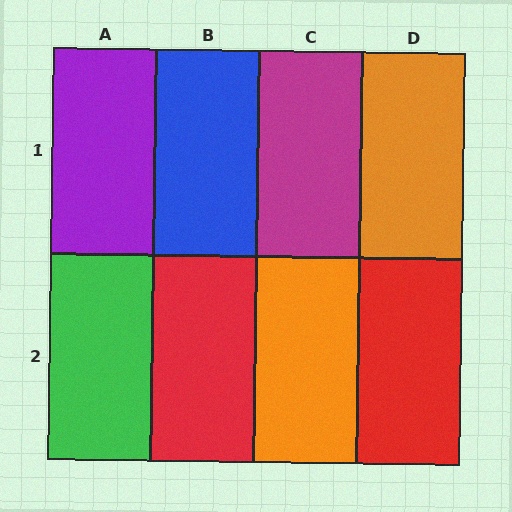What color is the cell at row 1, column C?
Magenta.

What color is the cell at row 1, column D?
Orange.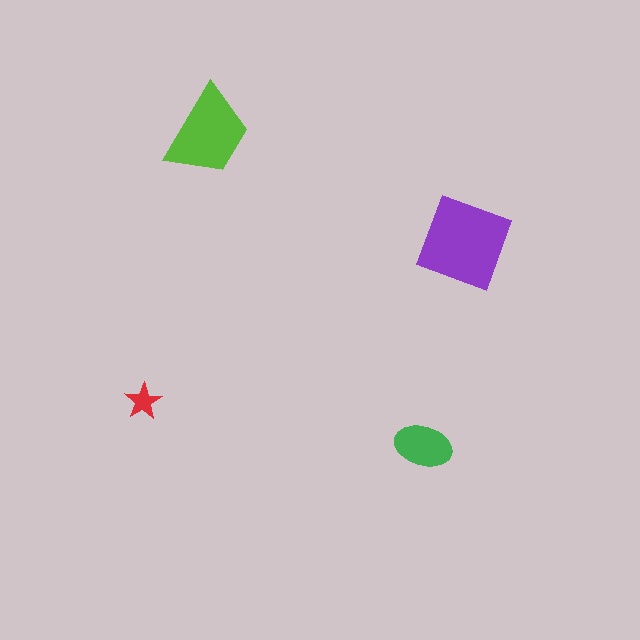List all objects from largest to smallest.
The purple diamond, the lime trapezoid, the green ellipse, the red star.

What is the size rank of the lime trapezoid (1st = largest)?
2nd.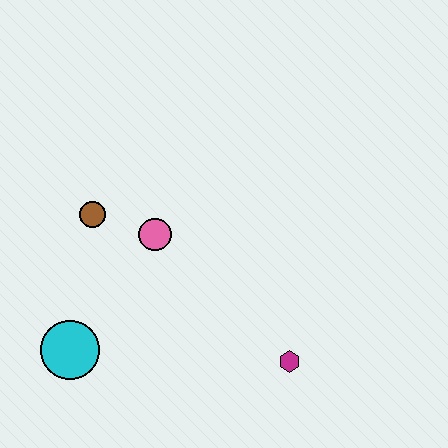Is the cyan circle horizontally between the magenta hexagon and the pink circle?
No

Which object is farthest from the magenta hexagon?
The brown circle is farthest from the magenta hexagon.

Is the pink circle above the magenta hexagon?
Yes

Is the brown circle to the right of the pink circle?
No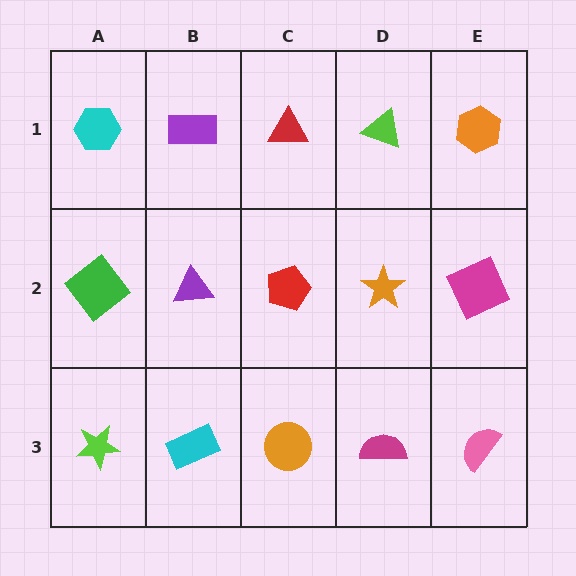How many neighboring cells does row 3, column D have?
3.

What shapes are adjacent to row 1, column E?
A magenta square (row 2, column E), a lime triangle (row 1, column D).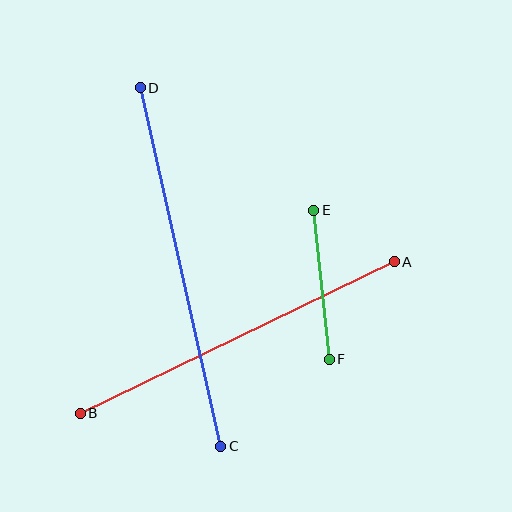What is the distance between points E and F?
The distance is approximately 150 pixels.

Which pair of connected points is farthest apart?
Points C and D are farthest apart.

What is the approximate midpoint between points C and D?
The midpoint is at approximately (181, 267) pixels.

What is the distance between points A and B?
The distance is approximately 348 pixels.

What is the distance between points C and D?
The distance is approximately 367 pixels.